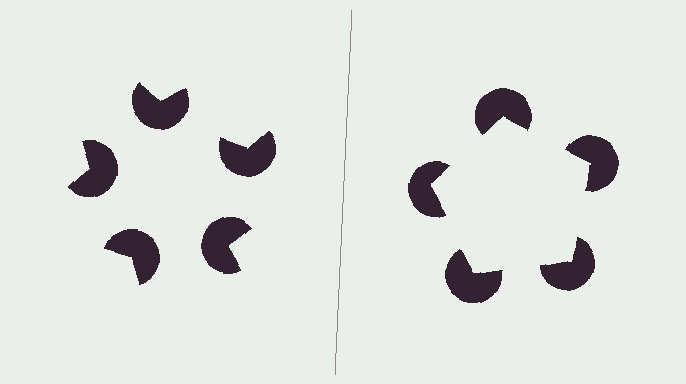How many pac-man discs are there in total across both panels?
10 — 5 on each side.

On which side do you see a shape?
An illusory pentagon appears on the right side. On the left side the wedge cuts are rotated, so no coherent shape forms.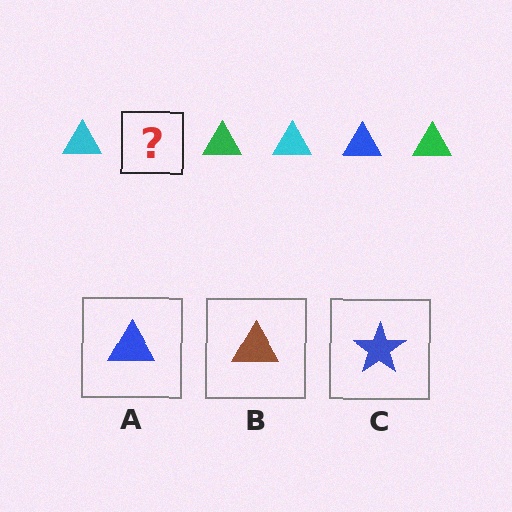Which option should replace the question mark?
Option A.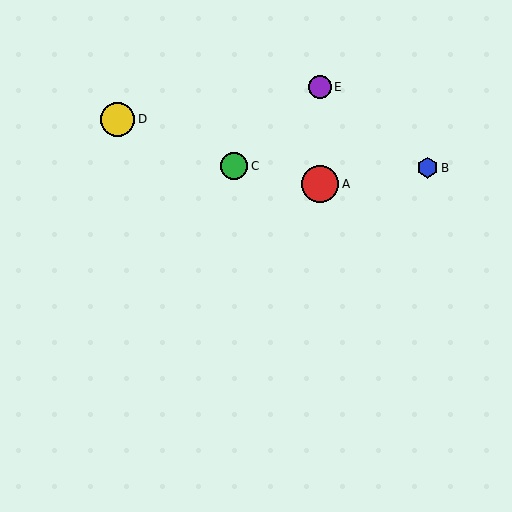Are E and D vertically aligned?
No, E is at x≈320 and D is at x≈118.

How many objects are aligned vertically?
2 objects (A, E) are aligned vertically.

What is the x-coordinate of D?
Object D is at x≈118.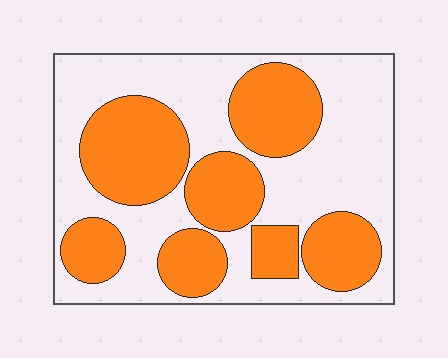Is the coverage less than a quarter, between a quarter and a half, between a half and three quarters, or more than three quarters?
Between a quarter and a half.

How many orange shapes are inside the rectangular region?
7.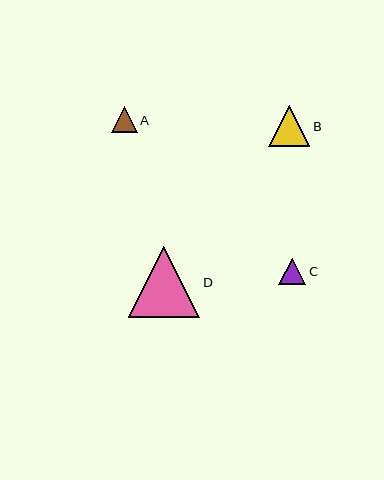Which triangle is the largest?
Triangle D is the largest with a size of approximately 71 pixels.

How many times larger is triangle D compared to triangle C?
Triangle D is approximately 2.7 times the size of triangle C.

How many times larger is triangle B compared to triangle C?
Triangle B is approximately 1.6 times the size of triangle C.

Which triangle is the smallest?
Triangle A is the smallest with a size of approximately 26 pixels.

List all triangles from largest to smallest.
From largest to smallest: D, B, C, A.